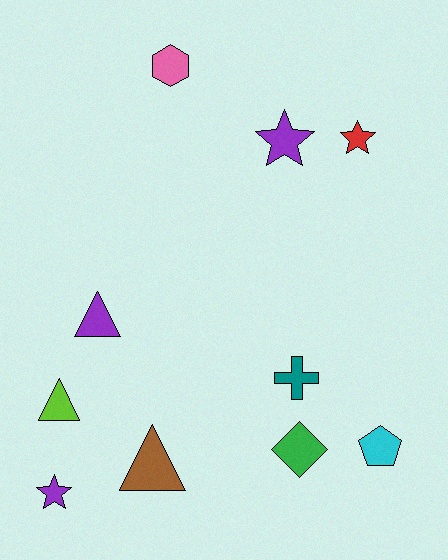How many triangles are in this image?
There are 3 triangles.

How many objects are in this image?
There are 10 objects.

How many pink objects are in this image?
There is 1 pink object.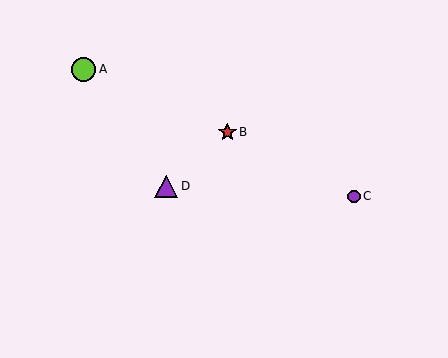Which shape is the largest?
The lime circle (labeled A) is the largest.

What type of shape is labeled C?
Shape C is a purple circle.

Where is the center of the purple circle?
The center of the purple circle is at (354, 196).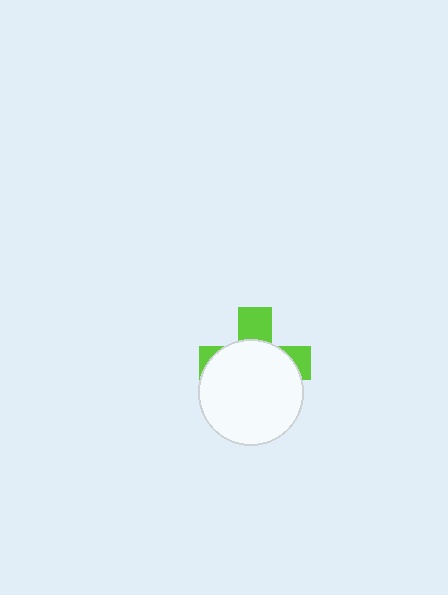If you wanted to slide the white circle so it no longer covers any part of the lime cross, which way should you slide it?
Slide it down — that is the most direct way to separate the two shapes.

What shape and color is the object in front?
The object in front is a white circle.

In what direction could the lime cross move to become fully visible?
The lime cross could move up. That would shift it out from behind the white circle entirely.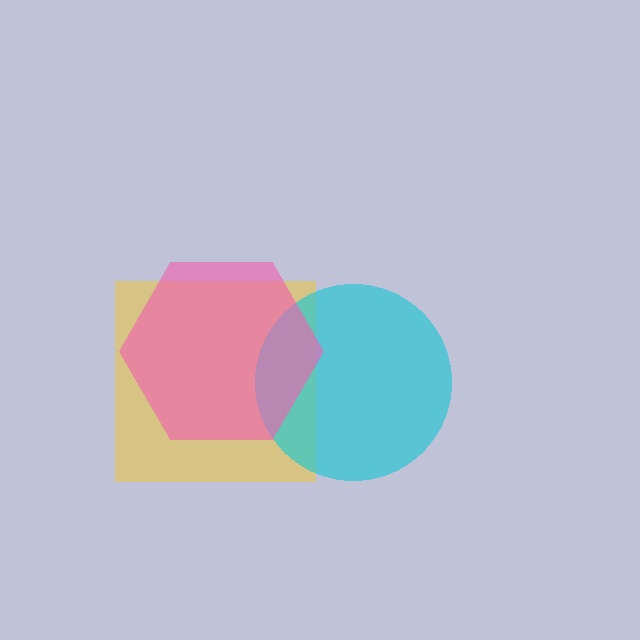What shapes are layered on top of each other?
The layered shapes are: a yellow square, a cyan circle, a pink hexagon.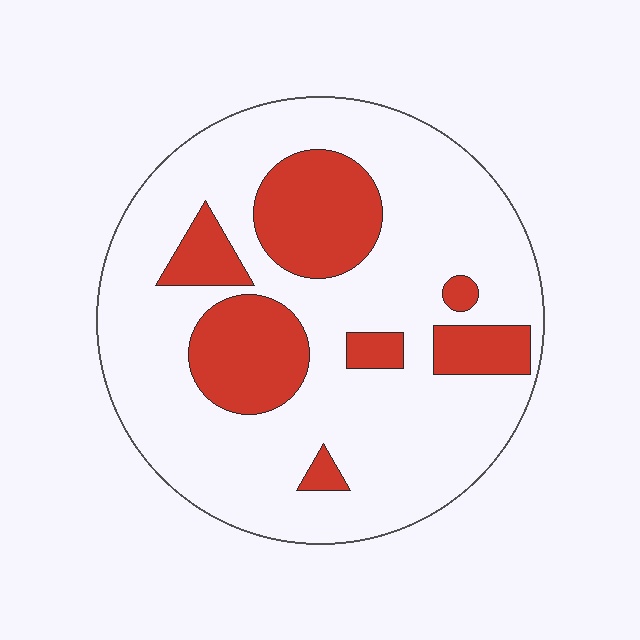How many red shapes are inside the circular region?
7.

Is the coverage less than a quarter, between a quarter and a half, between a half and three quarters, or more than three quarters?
Less than a quarter.